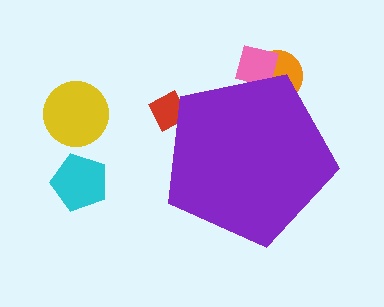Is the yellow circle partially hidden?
No, the yellow circle is fully visible.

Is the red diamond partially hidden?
Yes, the red diamond is partially hidden behind the purple pentagon.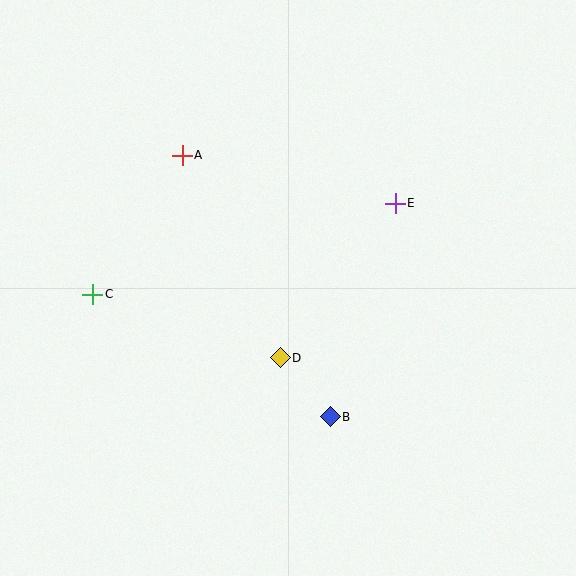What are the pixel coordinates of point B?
Point B is at (330, 417).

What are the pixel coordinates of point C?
Point C is at (93, 294).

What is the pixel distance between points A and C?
The distance between A and C is 165 pixels.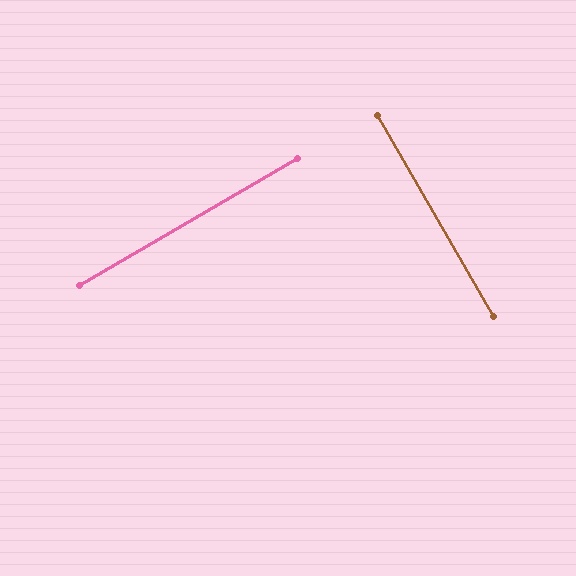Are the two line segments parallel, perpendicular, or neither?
Perpendicular — they meet at approximately 90°.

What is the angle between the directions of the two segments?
Approximately 90 degrees.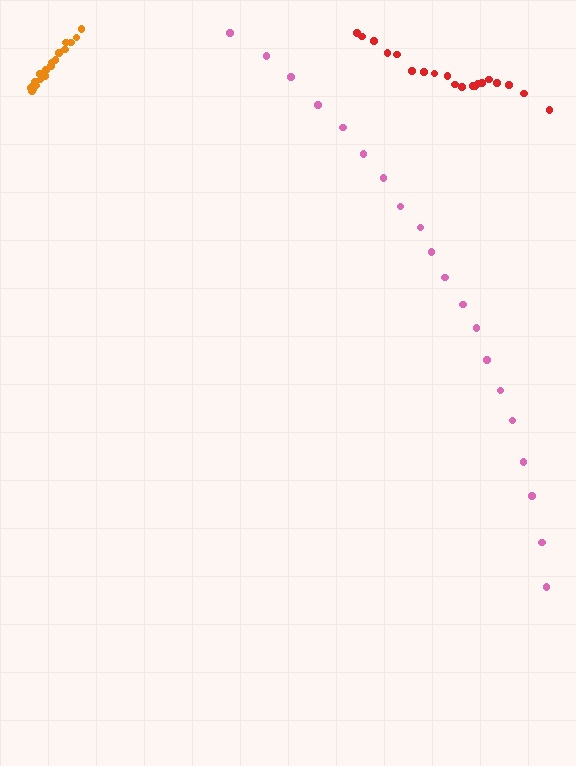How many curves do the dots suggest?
There are 3 distinct paths.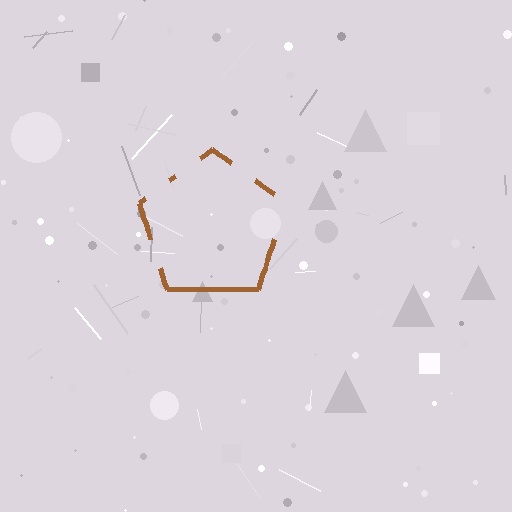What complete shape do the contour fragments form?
The contour fragments form a pentagon.